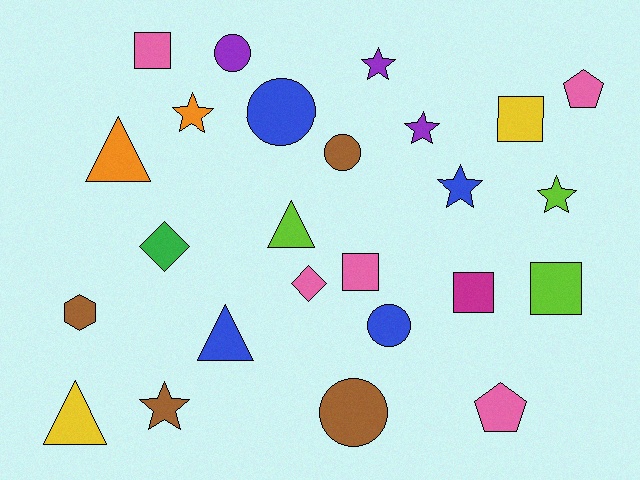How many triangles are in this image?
There are 4 triangles.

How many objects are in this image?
There are 25 objects.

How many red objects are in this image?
There are no red objects.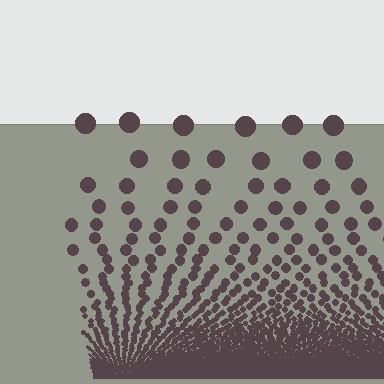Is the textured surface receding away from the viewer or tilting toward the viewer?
The surface appears to tilt toward the viewer. Texture elements get larger and sparser toward the top.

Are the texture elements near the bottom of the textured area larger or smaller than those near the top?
Smaller. The gradient is inverted — elements near the bottom are smaller and denser.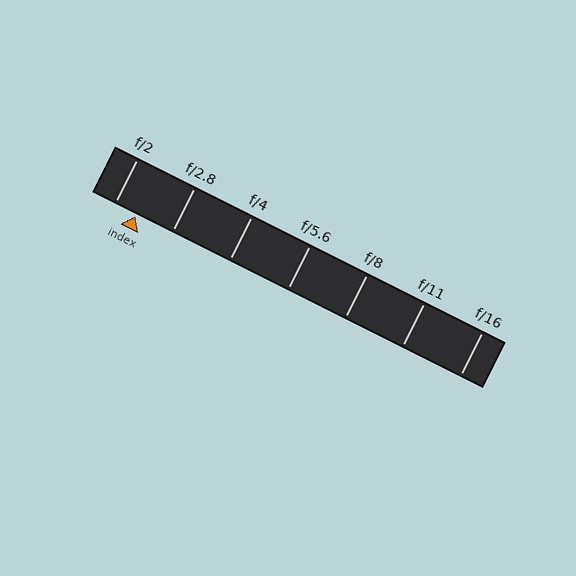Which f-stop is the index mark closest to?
The index mark is closest to f/2.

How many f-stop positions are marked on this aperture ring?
There are 7 f-stop positions marked.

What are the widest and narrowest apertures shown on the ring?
The widest aperture shown is f/2 and the narrowest is f/16.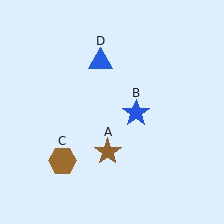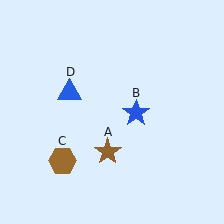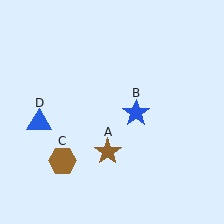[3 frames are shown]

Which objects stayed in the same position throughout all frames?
Brown star (object A) and blue star (object B) and brown hexagon (object C) remained stationary.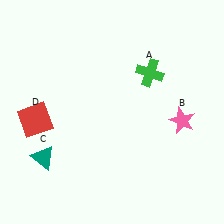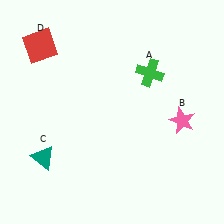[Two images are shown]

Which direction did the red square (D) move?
The red square (D) moved up.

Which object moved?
The red square (D) moved up.